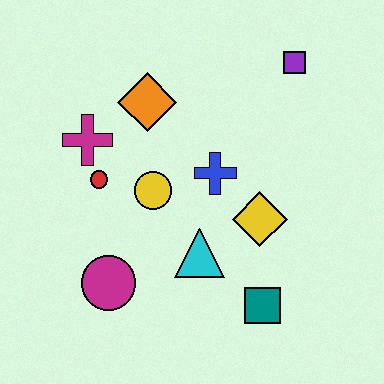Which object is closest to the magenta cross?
The red circle is closest to the magenta cross.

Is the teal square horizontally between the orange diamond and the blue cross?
No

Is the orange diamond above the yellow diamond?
Yes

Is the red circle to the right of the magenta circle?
No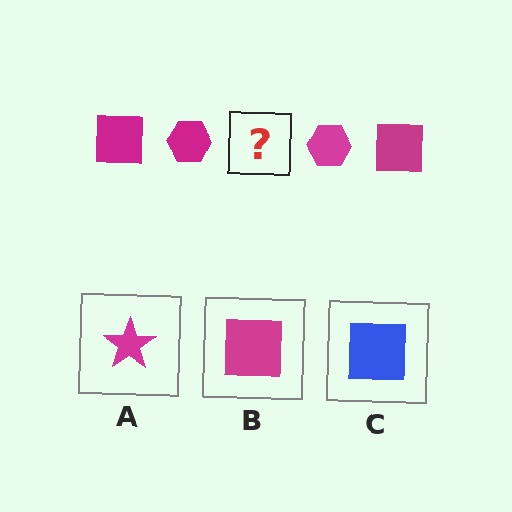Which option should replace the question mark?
Option B.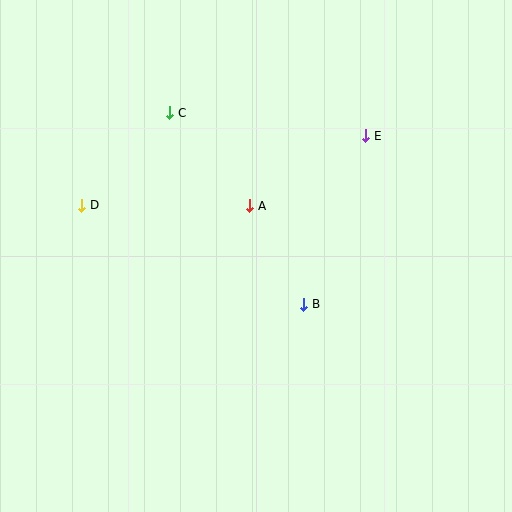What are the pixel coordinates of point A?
Point A is at (250, 206).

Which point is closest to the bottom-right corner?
Point B is closest to the bottom-right corner.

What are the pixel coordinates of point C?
Point C is at (170, 113).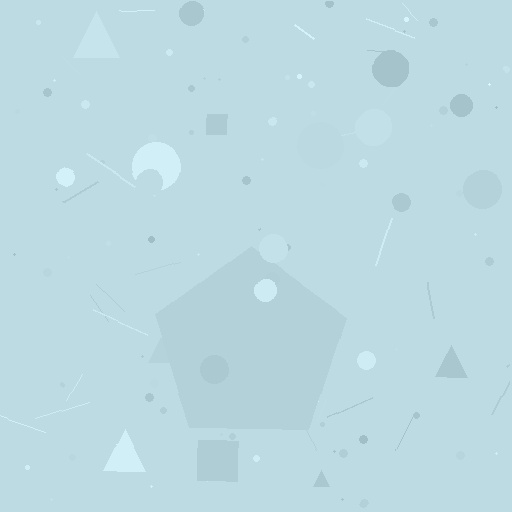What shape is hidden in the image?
A pentagon is hidden in the image.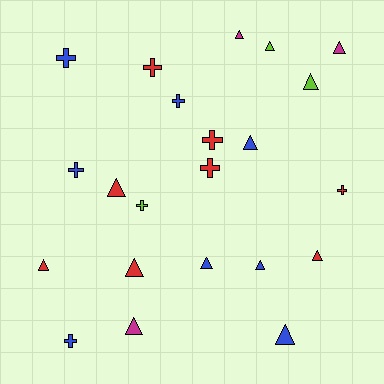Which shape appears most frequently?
Triangle, with 13 objects.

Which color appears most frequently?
Blue, with 8 objects.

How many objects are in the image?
There are 22 objects.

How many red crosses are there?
There are 4 red crosses.